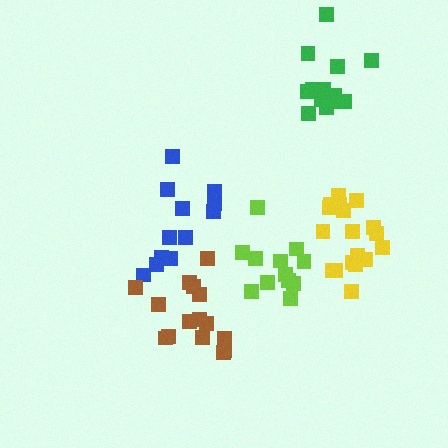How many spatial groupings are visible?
There are 5 spatial groupings.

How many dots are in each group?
Group 1: 18 dots, Group 2: 12 dots, Group 3: 12 dots, Group 4: 15 dots, Group 5: 15 dots (72 total).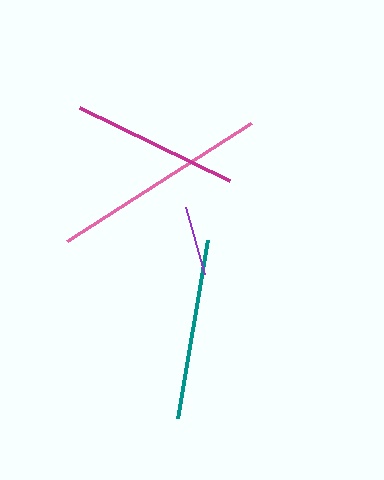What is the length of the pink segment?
The pink segment is approximately 219 pixels long.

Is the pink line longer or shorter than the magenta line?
The pink line is longer than the magenta line.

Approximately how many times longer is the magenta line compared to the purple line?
The magenta line is approximately 2.4 times the length of the purple line.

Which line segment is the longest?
The pink line is the longest at approximately 219 pixels.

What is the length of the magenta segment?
The magenta segment is approximately 167 pixels long.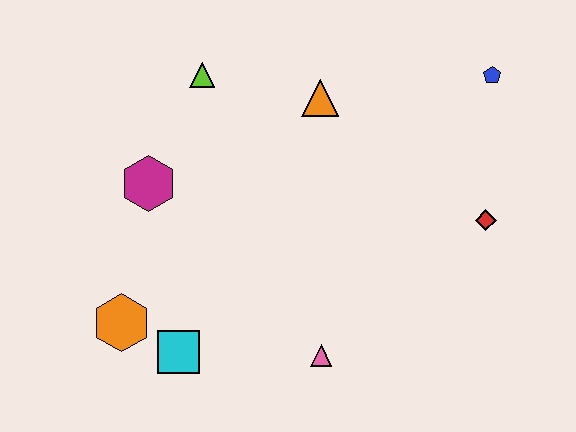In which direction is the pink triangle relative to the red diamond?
The pink triangle is to the left of the red diamond.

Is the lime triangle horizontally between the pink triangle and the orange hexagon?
Yes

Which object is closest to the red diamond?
The blue pentagon is closest to the red diamond.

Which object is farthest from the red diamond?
The orange hexagon is farthest from the red diamond.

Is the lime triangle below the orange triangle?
No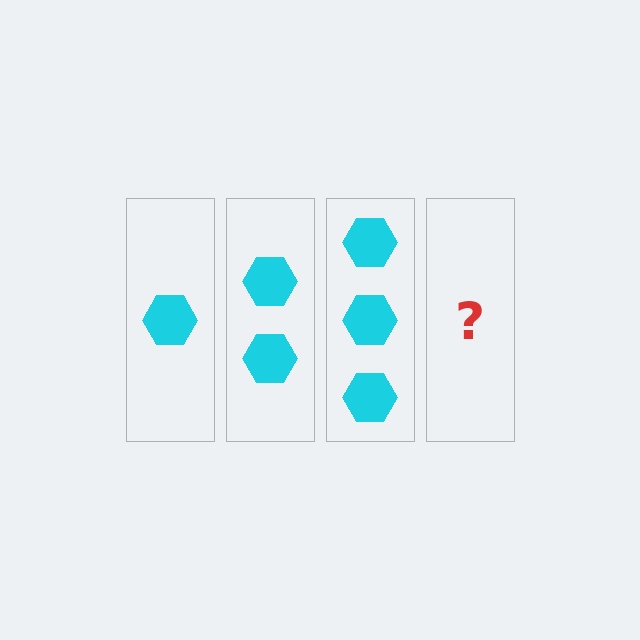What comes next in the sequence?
The next element should be 4 hexagons.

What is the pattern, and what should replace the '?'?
The pattern is that each step adds one more hexagon. The '?' should be 4 hexagons.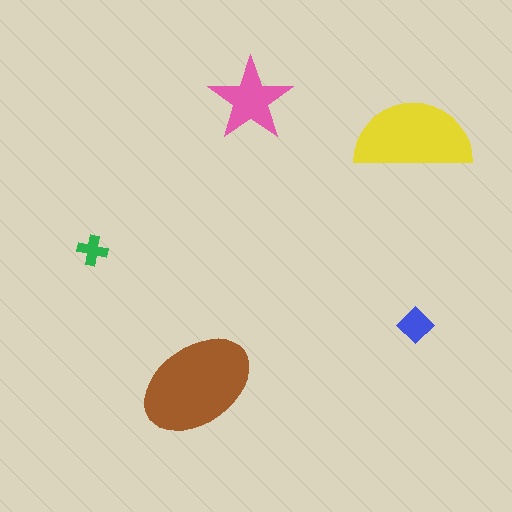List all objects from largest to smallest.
The brown ellipse, the yellow semicircle, the pink star, the blue diamond, the green cross.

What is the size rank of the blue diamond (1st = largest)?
4th.